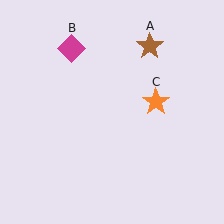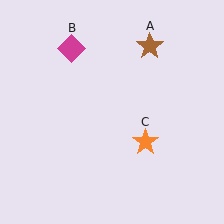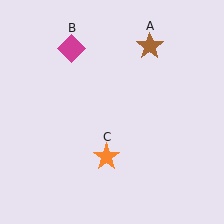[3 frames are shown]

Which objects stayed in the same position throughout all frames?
Brown star (object A) and magenta diamond (object B) remained stationary.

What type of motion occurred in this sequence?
The orange star (object C) rotated clockwise around the center of the scene.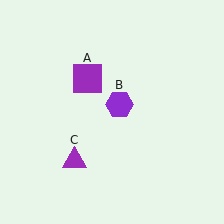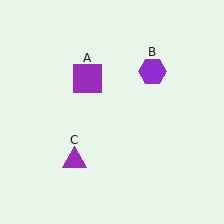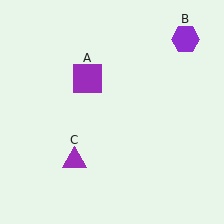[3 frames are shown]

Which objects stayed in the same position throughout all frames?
Purple square (object A) and purple triangle (object C) remained stationary.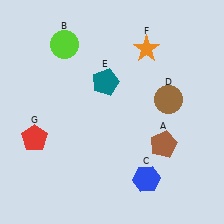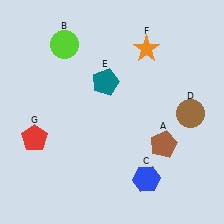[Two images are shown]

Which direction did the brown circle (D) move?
The brown circle (D) moved right.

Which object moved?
The brown circle (D) moved right.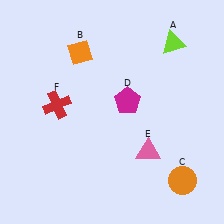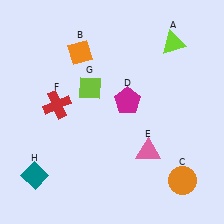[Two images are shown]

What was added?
A lime diamond (G), a teal diamond (H) were added in Image 2.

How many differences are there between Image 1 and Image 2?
There are 2 differences between the two images.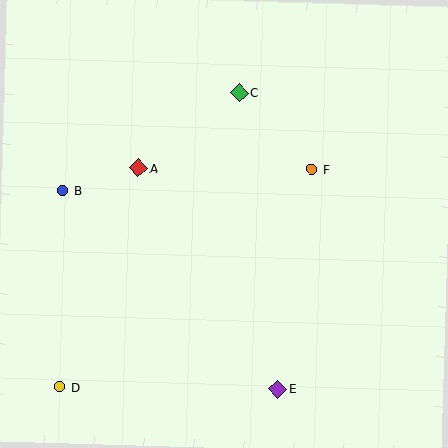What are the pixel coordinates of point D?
Point D is at (60, 387).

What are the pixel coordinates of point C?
Point C is at (239, 92).